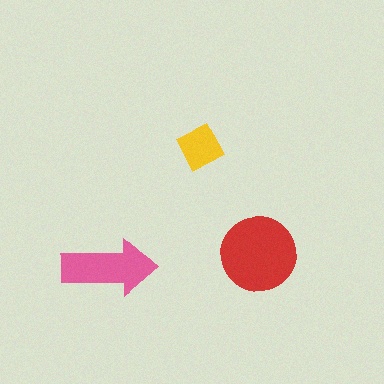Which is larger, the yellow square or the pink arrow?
The pink arrow.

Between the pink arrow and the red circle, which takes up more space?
The red circle.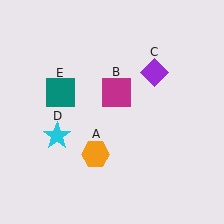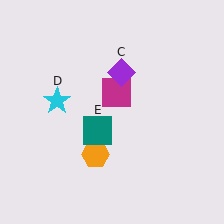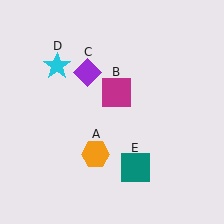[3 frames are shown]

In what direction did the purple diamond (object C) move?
The purple diamond (object C) moved left.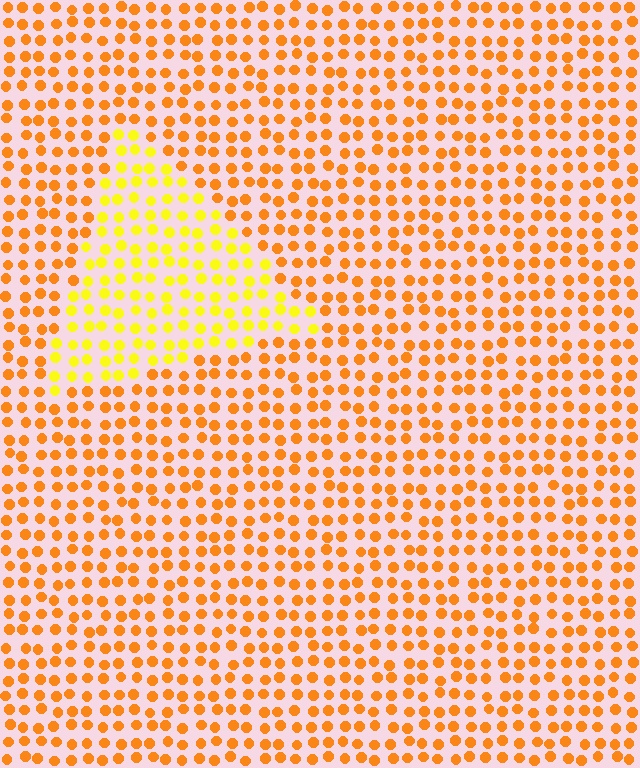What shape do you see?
I see a triangle.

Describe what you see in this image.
The image is filled with small orange elements in a uniform arrangement. A triangle-shaped region is visible where the elements are tinted to a slightly different hue, forming a subtle color boundary.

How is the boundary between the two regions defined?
The boundary is defined purely by a slight shift in hue (about 31 degrees). Spacing, size, and orientation are identical on both sides.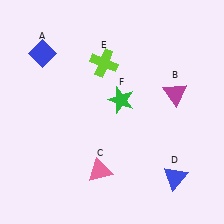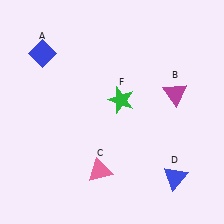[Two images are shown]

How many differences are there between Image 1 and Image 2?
There is 1 difference between the two images.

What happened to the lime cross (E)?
The lime cross (E) was removed in Image 2. It was in the top-left area of Image 1.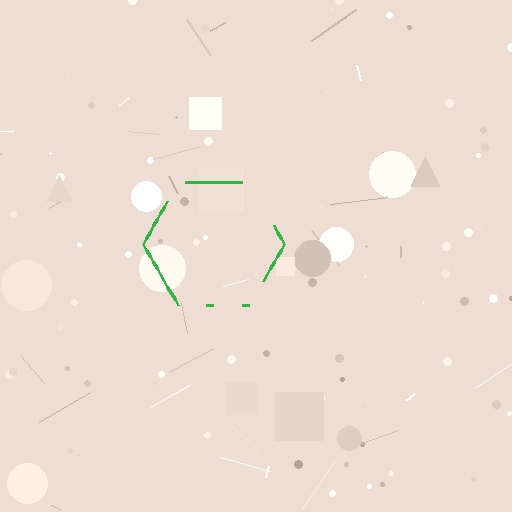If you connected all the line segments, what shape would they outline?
They would outline a hexagon.